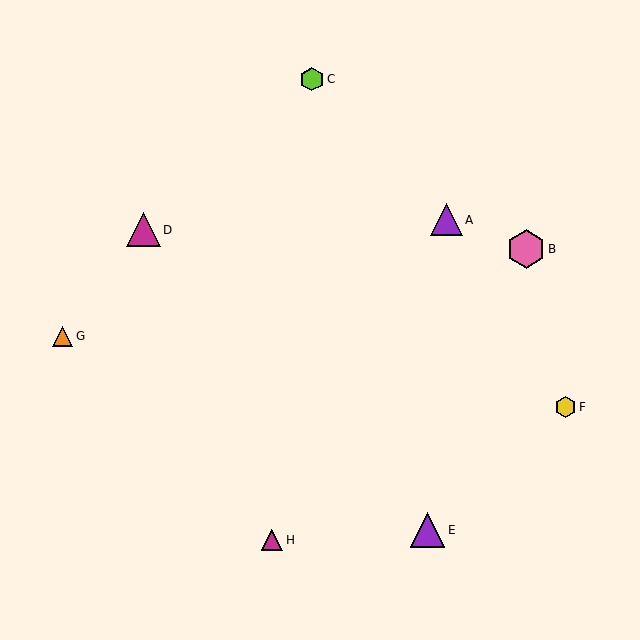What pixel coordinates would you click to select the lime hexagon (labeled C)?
Click at (312, 79) to select the lime hexagon C.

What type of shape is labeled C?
Shape C is a lime hexagon.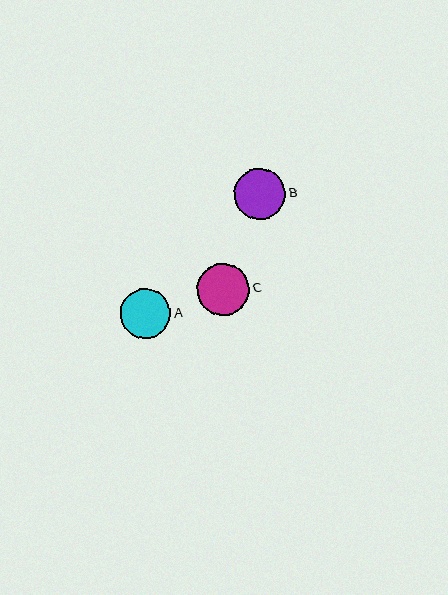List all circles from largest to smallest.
From largest to smallest: C, B, A.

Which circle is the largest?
Circle C is the largest with a size of approximately 52 pixels.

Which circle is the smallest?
Circle A is the smallest with a size of approximately 50 pixels.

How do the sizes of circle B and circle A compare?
Circle B and circle A are approximately the same size.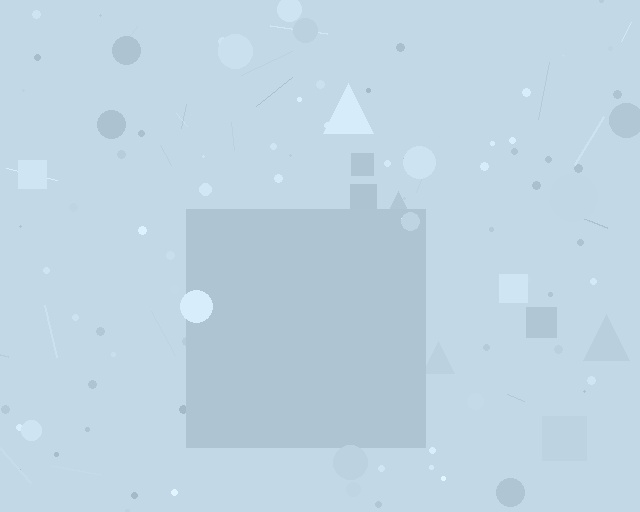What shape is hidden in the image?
A square is hidden in the image.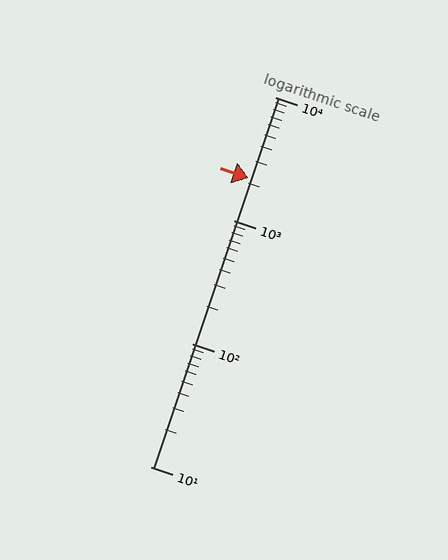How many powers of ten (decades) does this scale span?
The scale spans 3 decades, from 10 to 10000.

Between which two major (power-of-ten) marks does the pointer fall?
The pointer is between 1000 and 10000.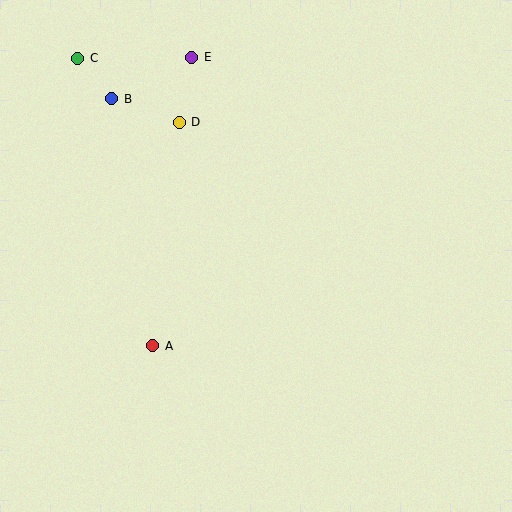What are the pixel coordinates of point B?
Point B is at (112, 99).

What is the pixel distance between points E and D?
The distance between E and D is 66 pixels.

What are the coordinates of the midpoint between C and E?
The midpoint between C and E is at (135, 58).